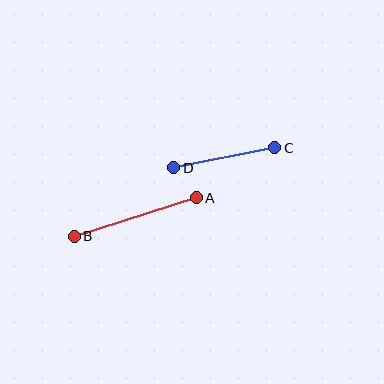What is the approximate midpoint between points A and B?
The midpoint is at approximately (135, 217) pixels.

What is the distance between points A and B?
The distance is approximately 128 pixels.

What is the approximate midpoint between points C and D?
The midpoint is at approximately (224, 158) pixels.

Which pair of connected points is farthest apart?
Points A and B are farthest apart.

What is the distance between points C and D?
The distance is approximately 103 pixels.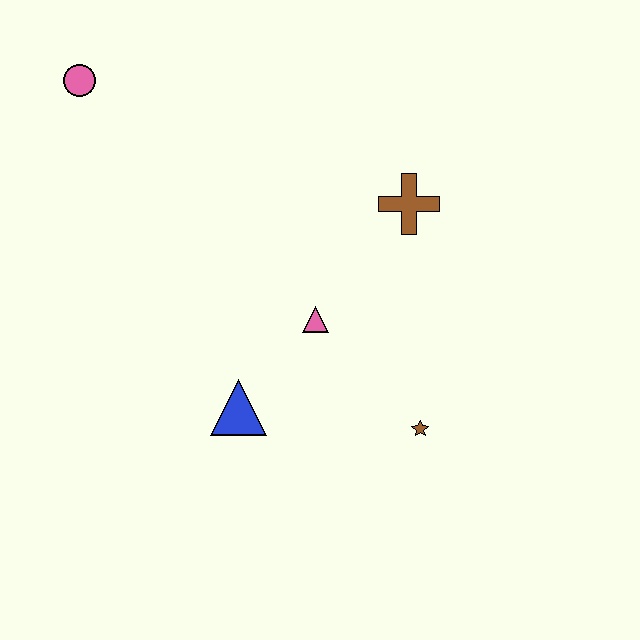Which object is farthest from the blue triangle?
The pink circle is farthest from the blue triangle.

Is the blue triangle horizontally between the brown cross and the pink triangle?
No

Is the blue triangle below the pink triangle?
Yes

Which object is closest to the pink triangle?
The blue triangle is closest to the pink triangle.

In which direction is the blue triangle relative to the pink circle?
The blue triangle is below the pink circle.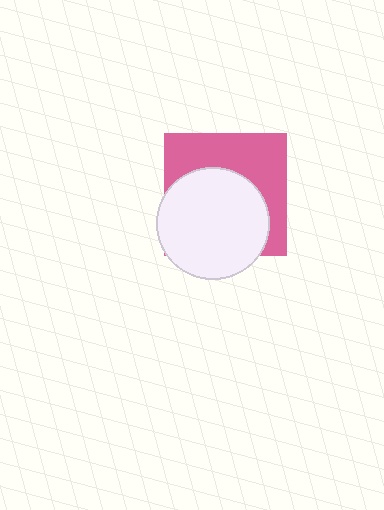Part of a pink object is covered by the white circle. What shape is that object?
It is a square.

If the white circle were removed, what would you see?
You would see the complete pink square.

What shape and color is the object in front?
The object in front is a white circle.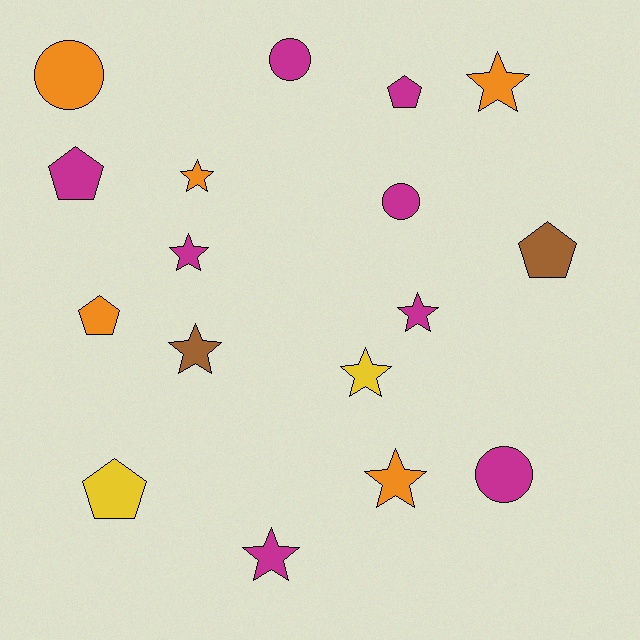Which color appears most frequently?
Magenta, with 8 objects.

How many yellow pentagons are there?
There is 1 yellow pentagon.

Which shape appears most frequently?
Star, with 8 objects.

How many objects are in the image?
There are 17 objects.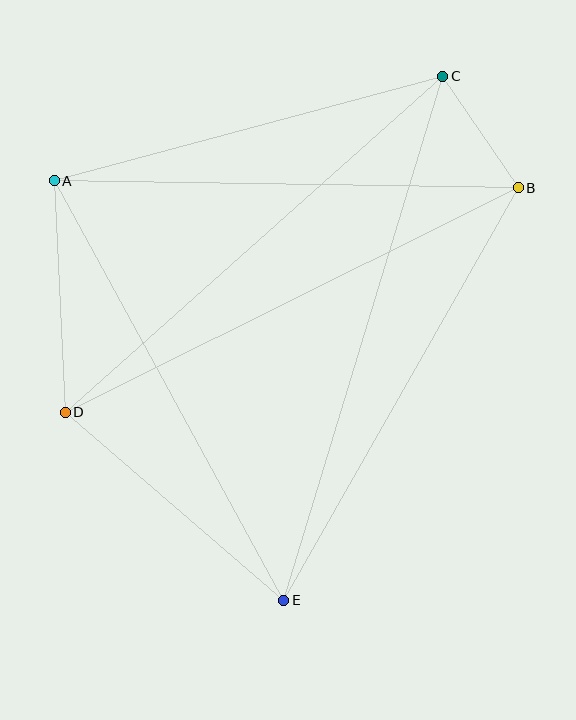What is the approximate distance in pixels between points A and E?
The distance between A and E is approximately 479 pixels.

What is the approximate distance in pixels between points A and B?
The distance between A and B is approximately 464 pixels.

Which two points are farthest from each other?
Points C and E are farthest from each other.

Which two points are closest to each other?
Points B and C are closest to each other.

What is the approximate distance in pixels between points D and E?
The distance between D and E is approximately 289 pixels.